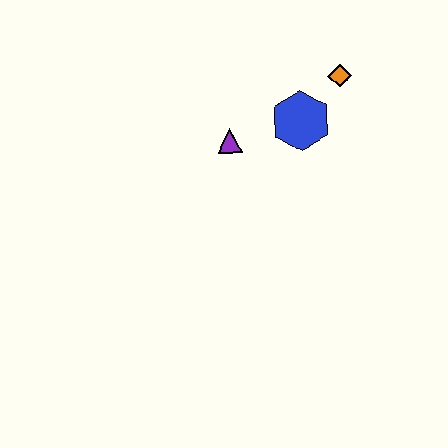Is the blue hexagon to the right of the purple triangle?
Yes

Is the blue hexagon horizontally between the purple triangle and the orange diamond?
Yes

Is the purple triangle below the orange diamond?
Yes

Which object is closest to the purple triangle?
The blue hexagon is closest to the purple triangle.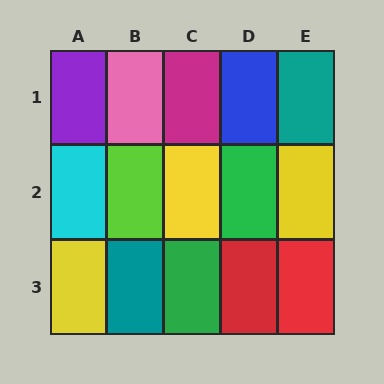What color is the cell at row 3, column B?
Teal.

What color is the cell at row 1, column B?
Pink.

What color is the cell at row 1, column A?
Purple.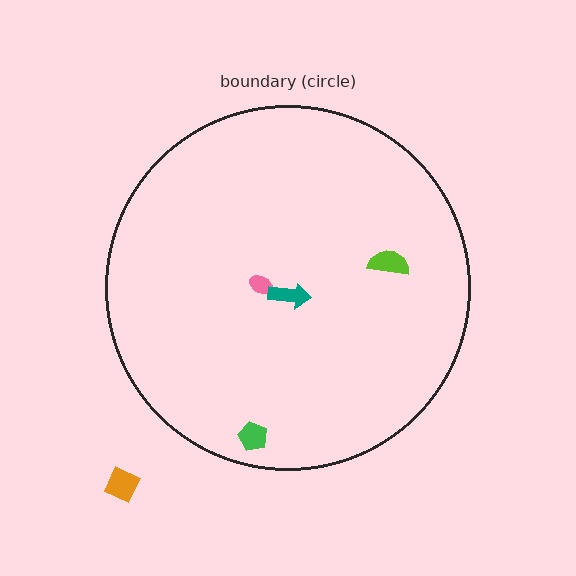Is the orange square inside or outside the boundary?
Outside.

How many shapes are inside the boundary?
4 inside, 1 outside.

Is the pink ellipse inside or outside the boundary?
Inside.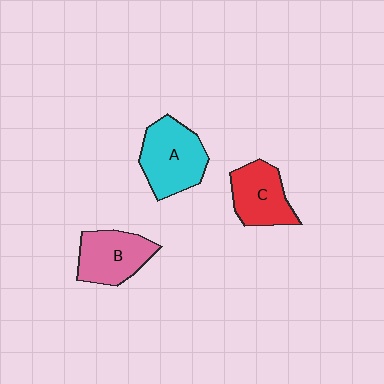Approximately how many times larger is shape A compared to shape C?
Approximately 1.2 times.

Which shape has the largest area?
Shape A (cyan).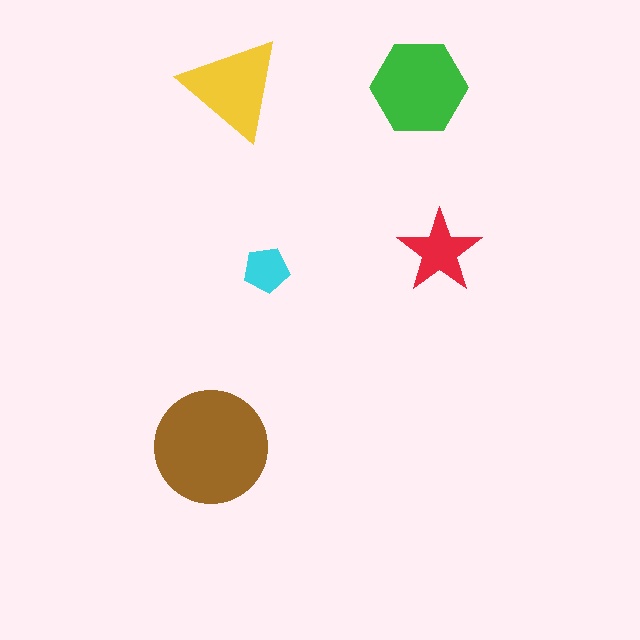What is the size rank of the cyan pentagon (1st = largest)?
5th.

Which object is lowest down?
The brown circle is bottommost.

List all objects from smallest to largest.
The cyan pentagon, the red star, the yellow triangle, the green hexagon, the brown circle.